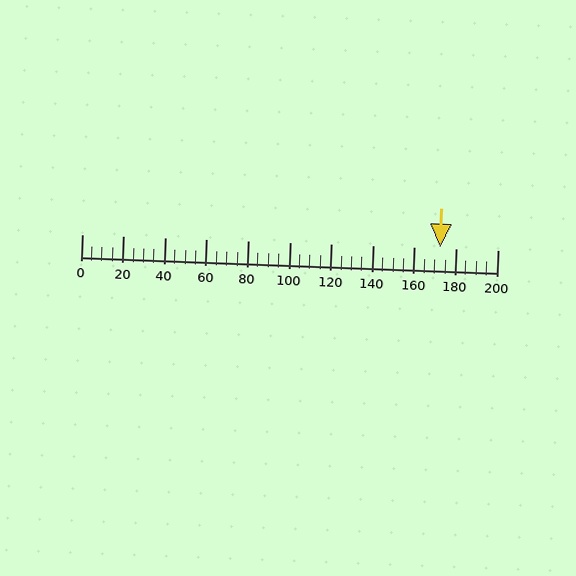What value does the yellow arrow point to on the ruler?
The yellow arrow points to approximately 172.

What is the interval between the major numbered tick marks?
The major tick marks are spaced 20 units apart.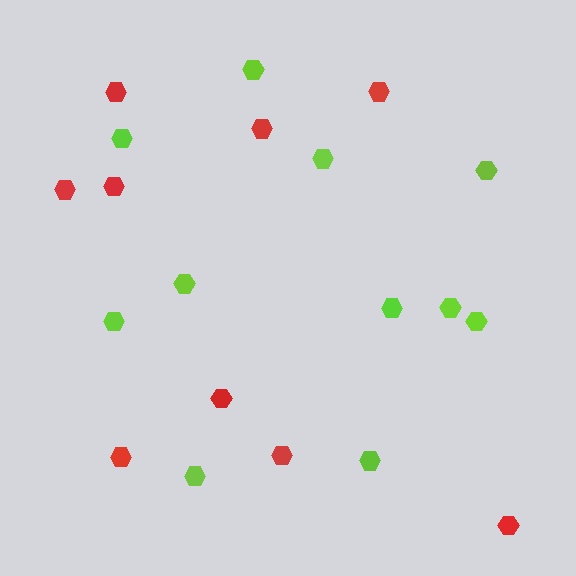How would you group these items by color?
There are 2 groups: one group of lime hexagons (11) and one group of red hexagons (9).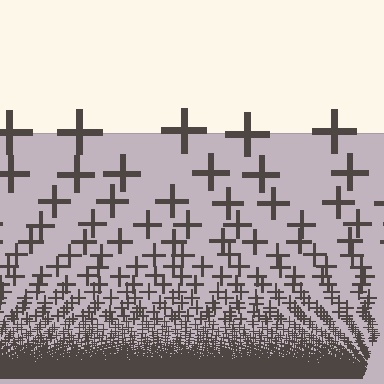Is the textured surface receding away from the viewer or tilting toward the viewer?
The surface appears to tilt toward the viewer. Texture elements get larger and sparser toward the top.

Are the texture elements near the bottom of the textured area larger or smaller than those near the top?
Smaller. The gradient is inverted — elements near the bottom are smaller and denser.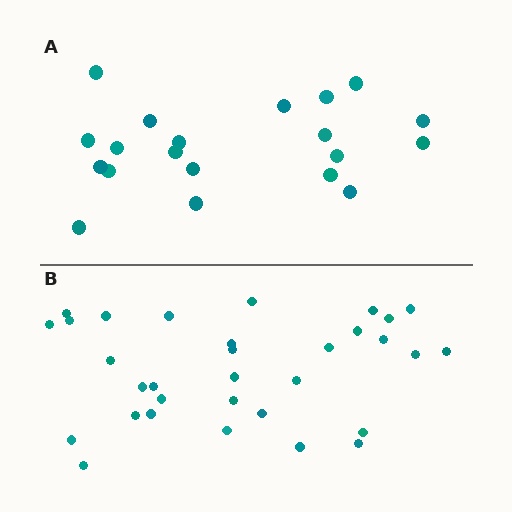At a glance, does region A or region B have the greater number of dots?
Region B (the bottom region) has more dots.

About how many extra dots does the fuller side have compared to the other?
Region B has roughly 12 or so more dots than region A.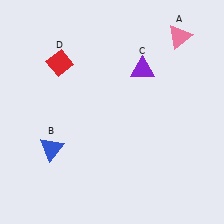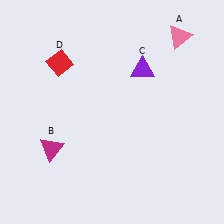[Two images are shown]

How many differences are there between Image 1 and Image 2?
There is 1 difference between the two images.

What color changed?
The triangle (B) changed from blue in Image 1 to magenta in Image 2.